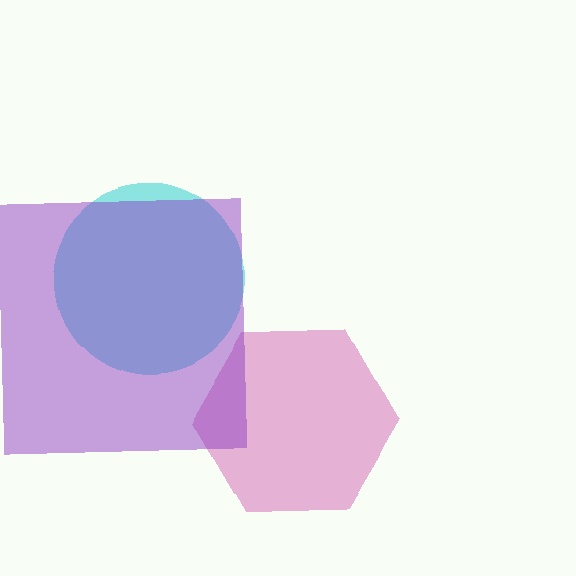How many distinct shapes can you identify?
There are 3 distinct shapes: a magenta hexagon, a cyan circle, a purple square.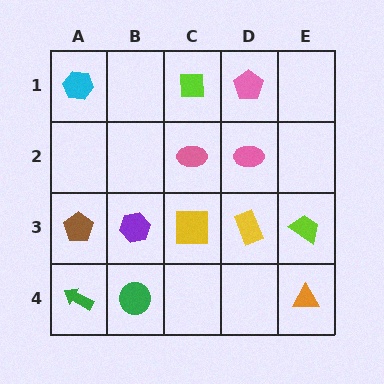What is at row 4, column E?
An orange triangle.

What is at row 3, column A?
A brown pentagon.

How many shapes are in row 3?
5 shapes.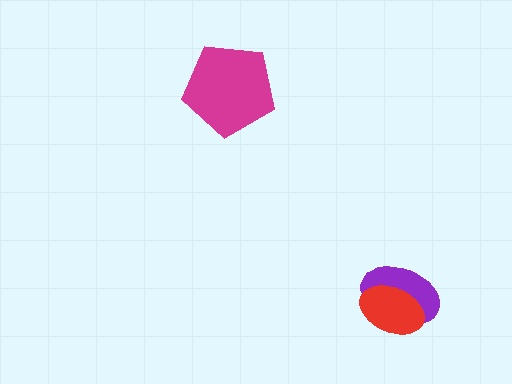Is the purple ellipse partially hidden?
Yes, it is partially covered by another shape.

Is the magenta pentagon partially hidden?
No, no other shape covers it.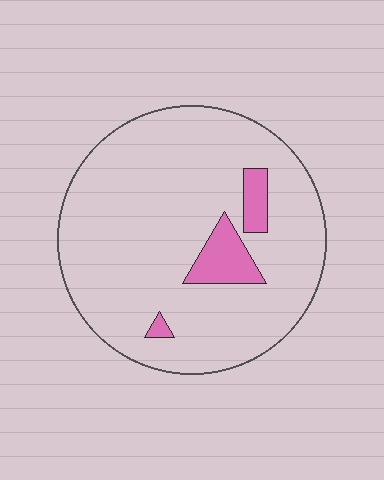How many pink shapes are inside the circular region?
3.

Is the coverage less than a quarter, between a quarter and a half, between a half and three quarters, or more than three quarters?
Less than a quarter.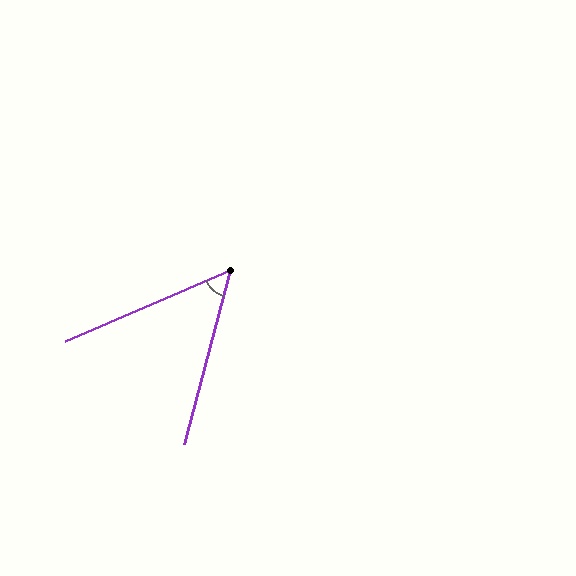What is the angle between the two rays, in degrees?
Approximately 52 degrees.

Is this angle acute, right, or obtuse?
It is acute.